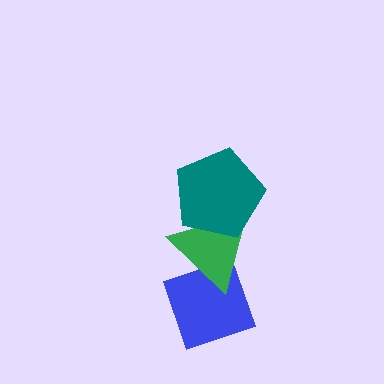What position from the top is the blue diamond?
The blue diamond is 3rd from the top.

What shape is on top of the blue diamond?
The green triangle is on top of the blue diamond.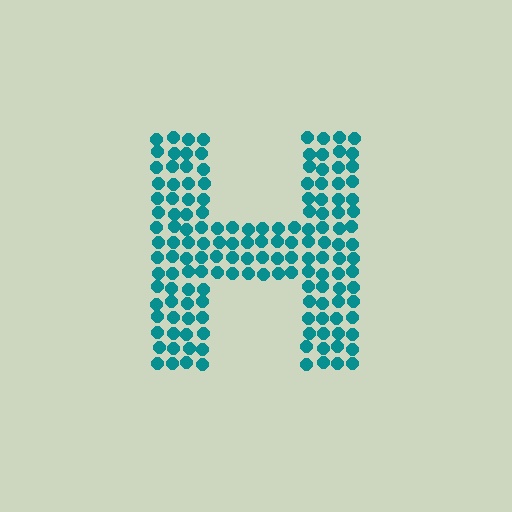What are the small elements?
The small elements are circles.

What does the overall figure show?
The overall figure shows the letter H.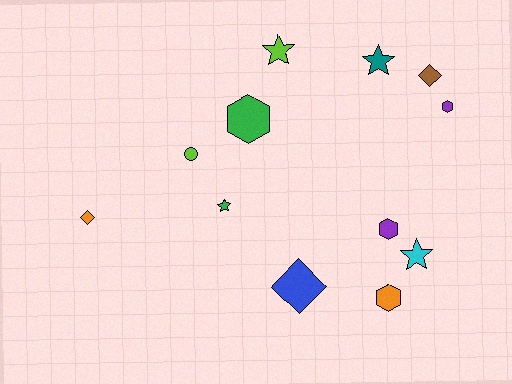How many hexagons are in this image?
There are 4 hexagons.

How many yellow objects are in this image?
There are no yellow objects.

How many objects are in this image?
There are 12 objects.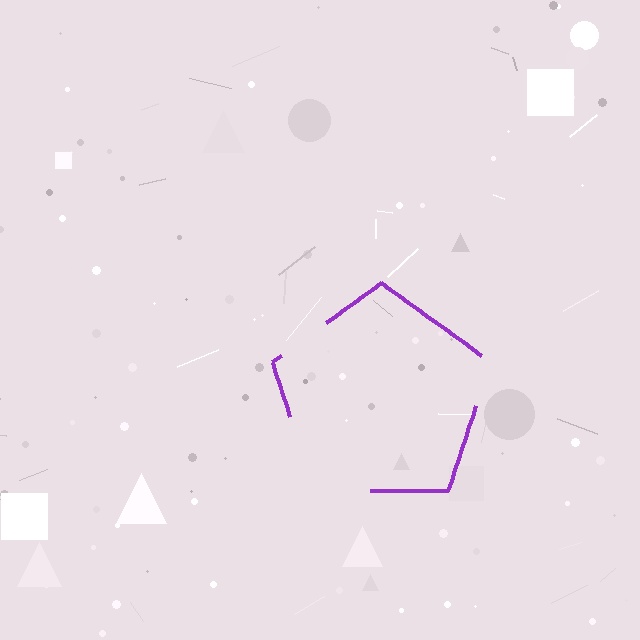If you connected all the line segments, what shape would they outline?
They would outline a pentagon.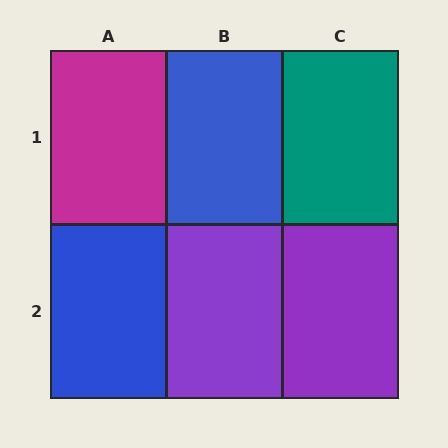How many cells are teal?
1 cell is teal.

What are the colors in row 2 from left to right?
Blue, purple, purple.